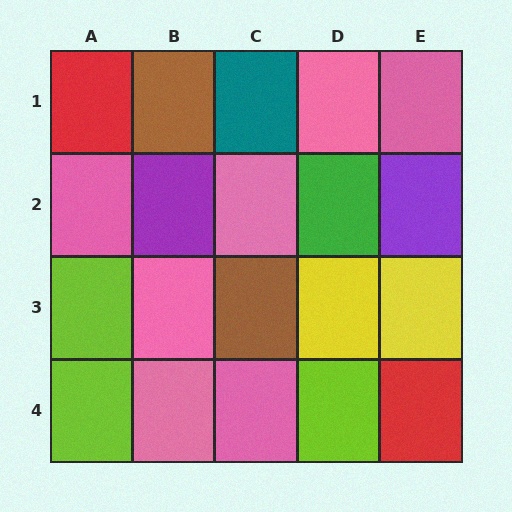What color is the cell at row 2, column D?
Green.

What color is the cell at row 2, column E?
Purple.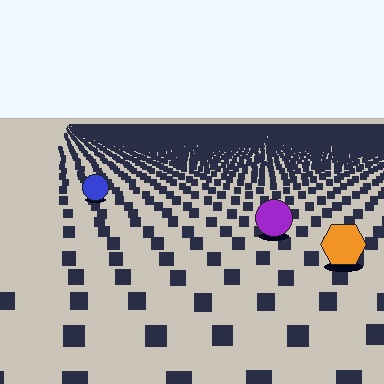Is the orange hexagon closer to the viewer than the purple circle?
Yes. The orange hexagon is closer — you can tell from the texture gradient: the ground texture is coarser near it.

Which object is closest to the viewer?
The orange hexagon is closest. The texture marks near it are larger and more spread out.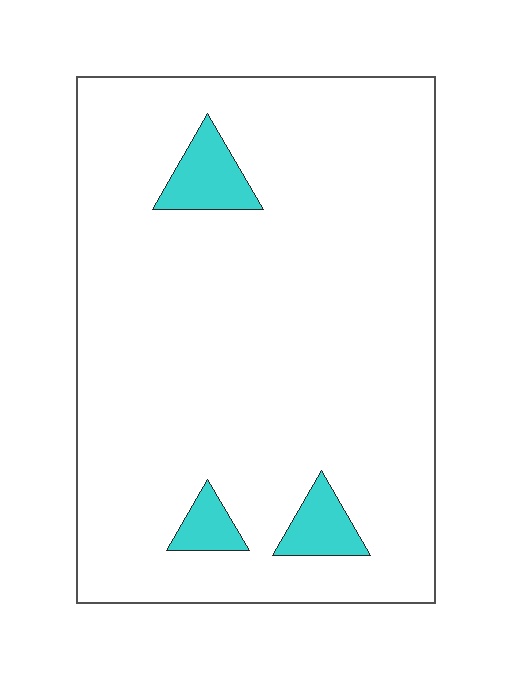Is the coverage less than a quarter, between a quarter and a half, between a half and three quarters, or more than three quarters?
Less than a quarter.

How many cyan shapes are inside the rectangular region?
3.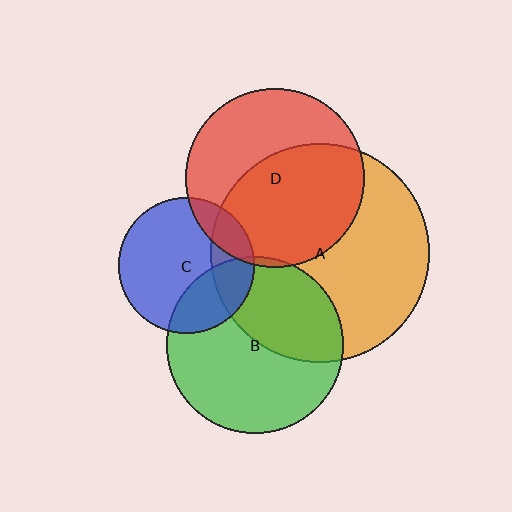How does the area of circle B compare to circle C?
Approximately 1.7 times.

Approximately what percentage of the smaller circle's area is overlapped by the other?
Approximately 25%.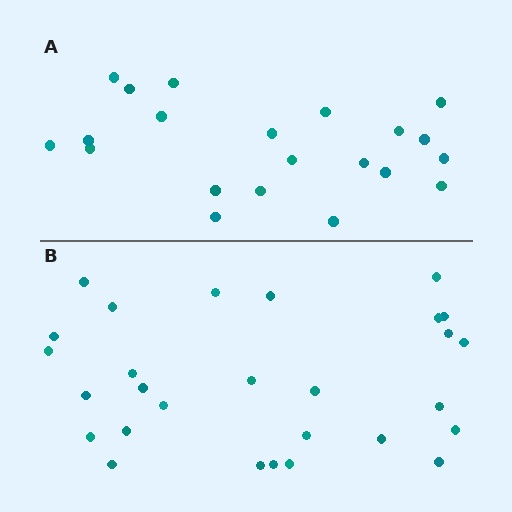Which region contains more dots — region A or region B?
Region B (the bottom region) has more dots.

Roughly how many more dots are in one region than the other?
Region B has roughly 8 or so more dots than region A.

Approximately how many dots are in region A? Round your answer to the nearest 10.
About 20 dots. (The exact count is 21, which rounds to 20.)